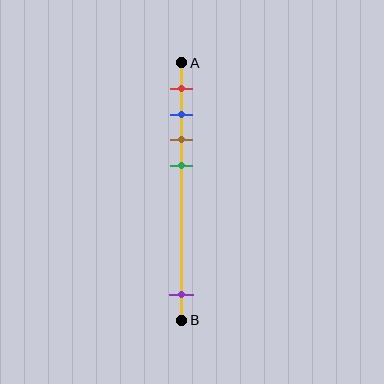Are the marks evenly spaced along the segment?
No, the marks are not evenly spaced.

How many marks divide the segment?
There are 5 marks dividing the segment.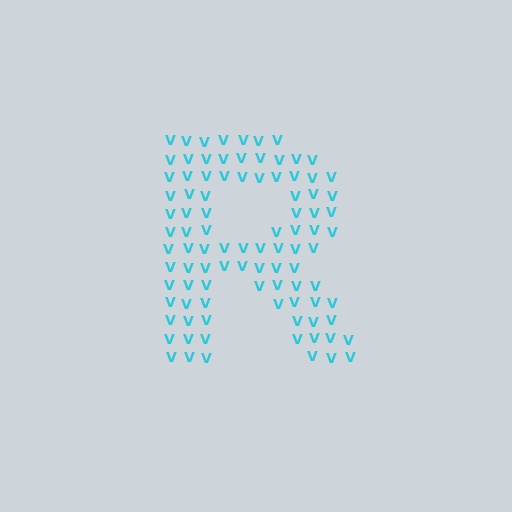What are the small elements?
The small elements are letter V's.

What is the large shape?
The large shape is the letter R.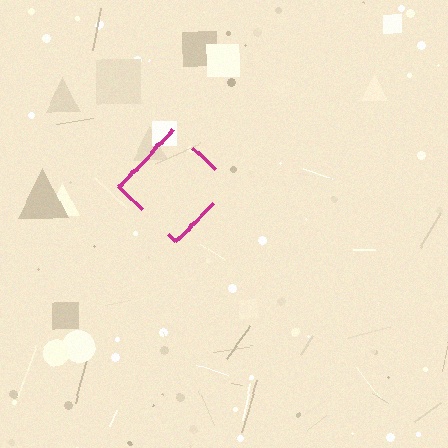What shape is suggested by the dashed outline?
The dashed outline suggests a diamond.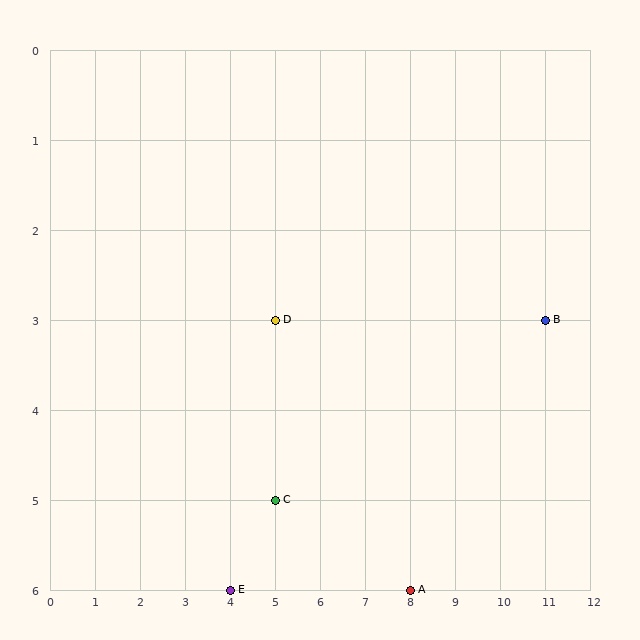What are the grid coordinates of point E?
Point E is at grid coordinates (4, 6).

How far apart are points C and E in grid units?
Points C and E are 1 column and 1 row apart (about 1.4 grid units diagonally).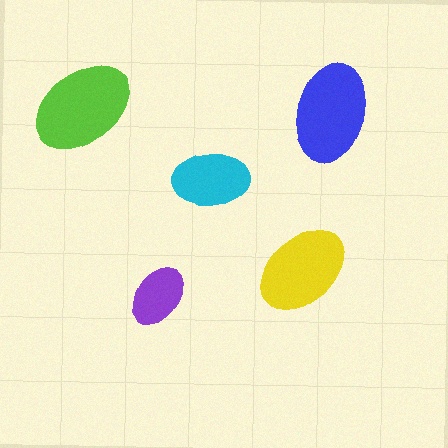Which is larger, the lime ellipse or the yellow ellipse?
The lime one.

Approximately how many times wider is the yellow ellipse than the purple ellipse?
About 1.5 times wider.